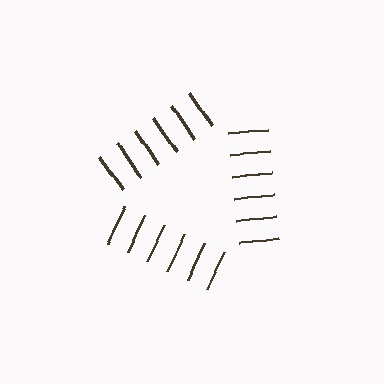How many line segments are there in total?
18 — 6 along each of the 3 edges.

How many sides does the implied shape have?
3 sides — the line-ends trace a triangle.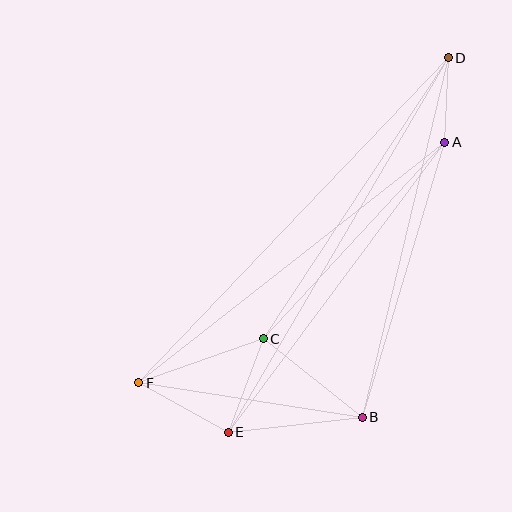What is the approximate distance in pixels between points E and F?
The distance between E and F is approximately 102 pixels.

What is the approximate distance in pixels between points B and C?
The distance between B and C is approximately 126 pixels.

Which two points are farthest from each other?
Points D and F are farthest from each other.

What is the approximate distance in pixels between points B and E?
The distance between B and E is approximately 135 pixels.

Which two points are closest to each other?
Points A and D are closest to each other.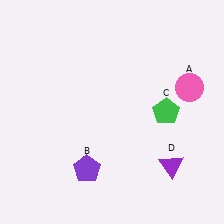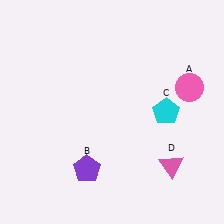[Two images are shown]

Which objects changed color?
C changed from green to cyan. D changed from purple to pink.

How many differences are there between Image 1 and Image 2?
There are 2 differences between the two images.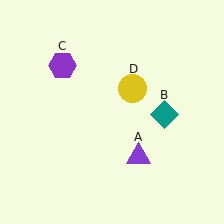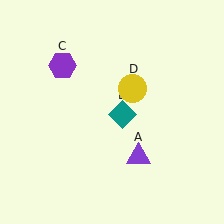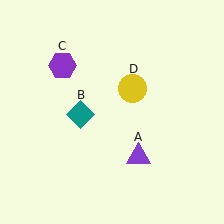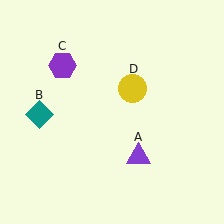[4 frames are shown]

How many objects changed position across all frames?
1 object changed position: teal diamond (object B).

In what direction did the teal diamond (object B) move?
The teal diamond (object B) moved left.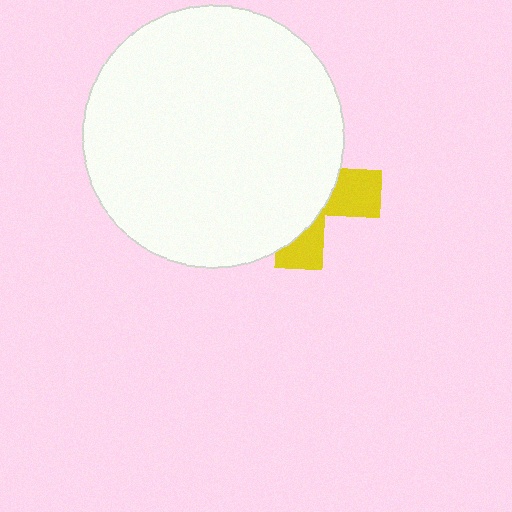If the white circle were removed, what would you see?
You would see the complete yellow cross.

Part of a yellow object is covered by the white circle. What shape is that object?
It is a cross.